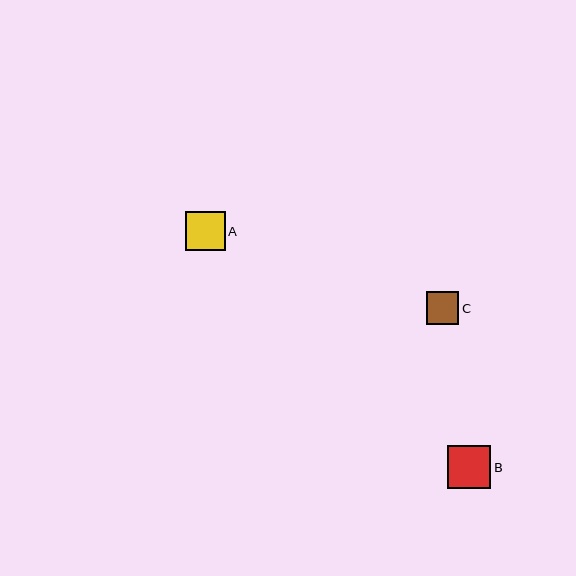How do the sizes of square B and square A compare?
Square B and square A are approximately the same size.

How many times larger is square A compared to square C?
Square A is approximately 1.2 times the size of square C.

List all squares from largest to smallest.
From largest to smallest: B, A, C.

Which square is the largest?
Square B is the largest with a size of approximately 43 pixels.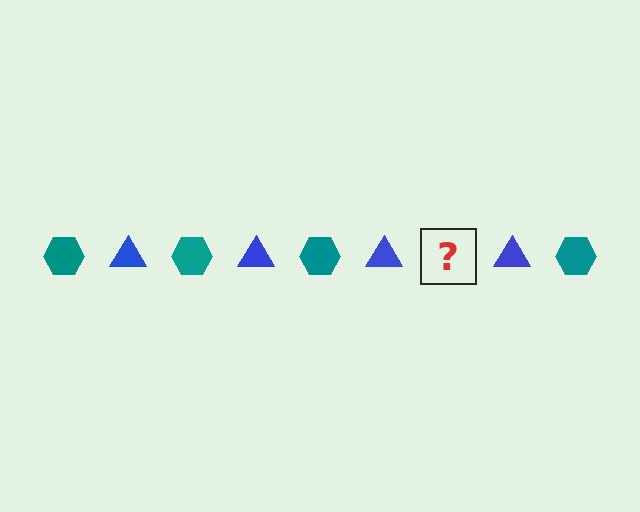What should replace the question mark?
The question mark should be replaced with a teal hexagon.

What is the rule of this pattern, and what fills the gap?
The rule is that the pattern alternates between teal hexagon and blue triangle. The gap should be filled with a teal hexagon.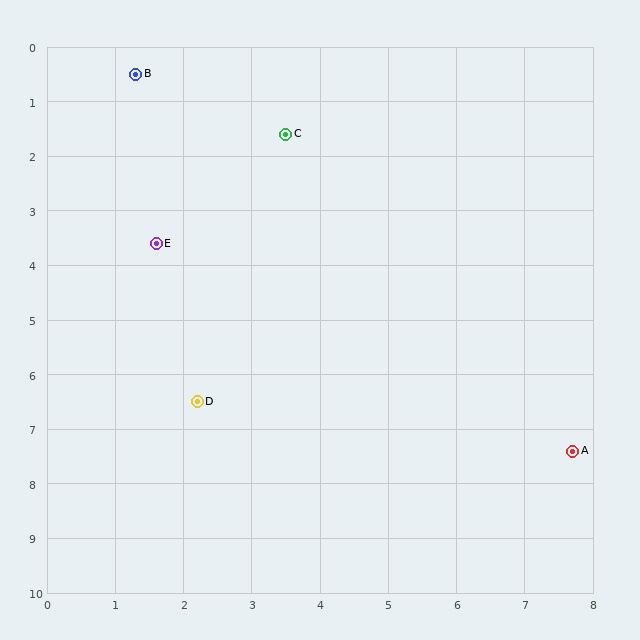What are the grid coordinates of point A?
Point A is at approximately (7.7, 7.4).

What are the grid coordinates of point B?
Point B is at approximately (1.3, 0.5).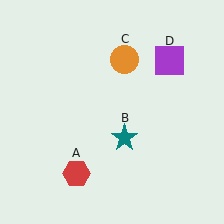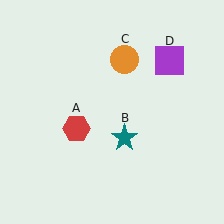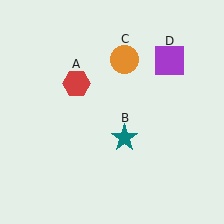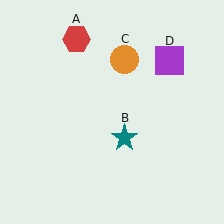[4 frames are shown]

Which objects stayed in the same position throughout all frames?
Teal star (object B) and orange circle (object C) and purple square (object D) remained stationary.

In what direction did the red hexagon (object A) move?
The red hexagon (object A) moved up.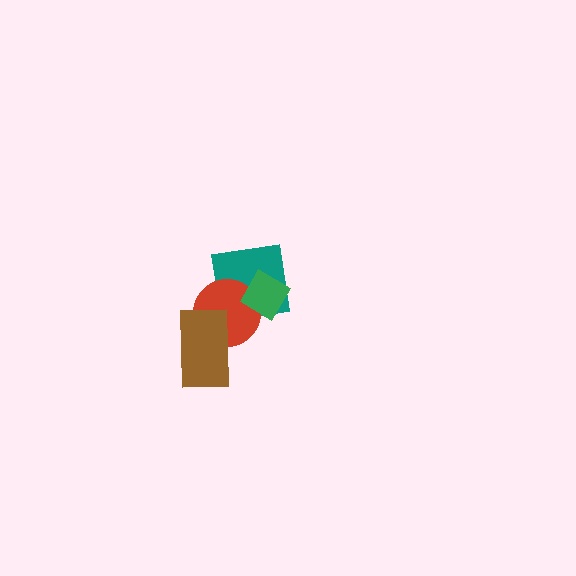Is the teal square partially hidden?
Yes, it is partially covered by another shape.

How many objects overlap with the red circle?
3 objects overlap with the red circle.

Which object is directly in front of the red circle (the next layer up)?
The green diamond is directly in front of the red circle.